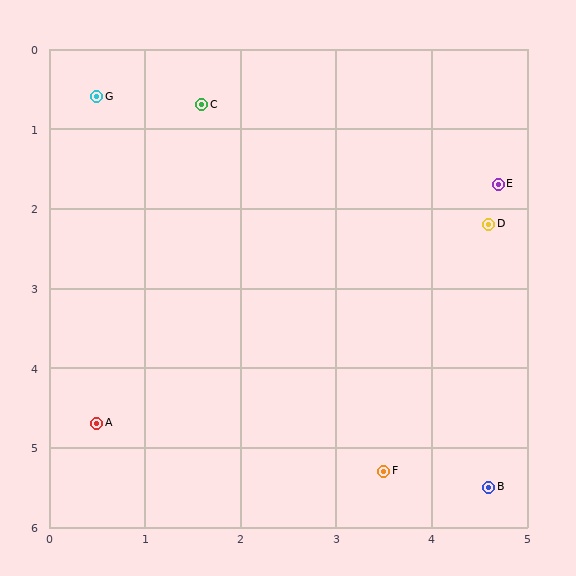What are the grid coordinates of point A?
Point A is at approximately (0.5, 4.7).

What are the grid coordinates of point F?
Point F is at approximately (3.5, 5.3).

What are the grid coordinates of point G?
Point G is at approximately (0.5, 0.6).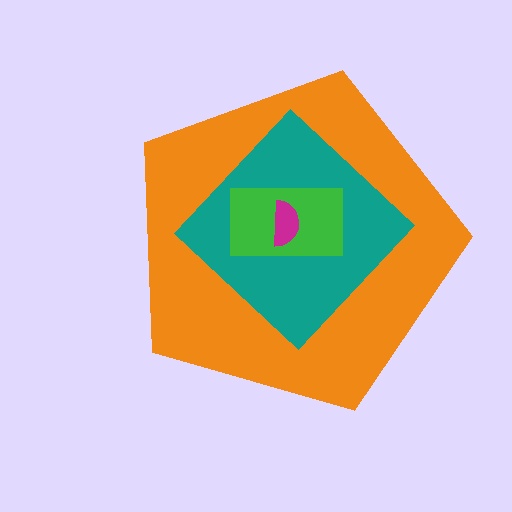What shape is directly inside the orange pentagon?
The teal diamond.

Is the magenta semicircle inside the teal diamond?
Yes.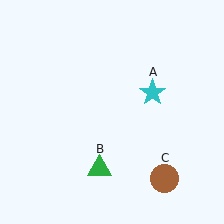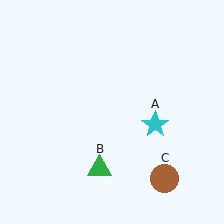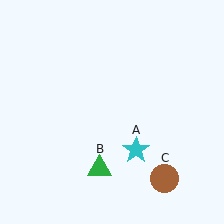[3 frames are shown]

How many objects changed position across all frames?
1 object changed position: cyan star (object A).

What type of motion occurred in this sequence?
The cyan star (object A) rotated clockwise around the center of the scene.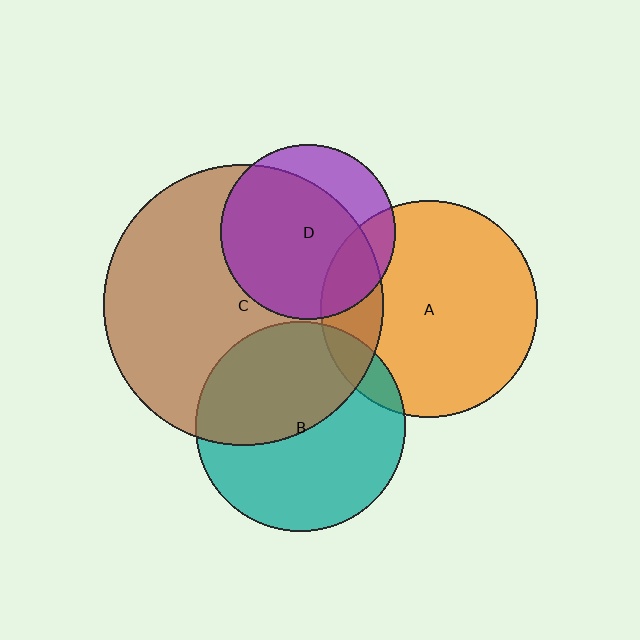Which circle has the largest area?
Circle C (brown).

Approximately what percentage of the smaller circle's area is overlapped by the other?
Approximately 10%.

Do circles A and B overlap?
Yes.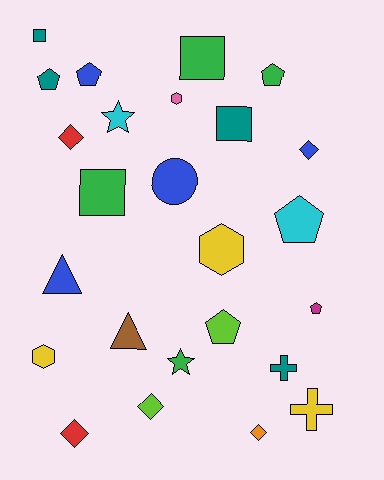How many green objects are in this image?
There are 4 green objects.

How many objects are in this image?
There are 25 objects.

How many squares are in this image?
There are 4 squares.